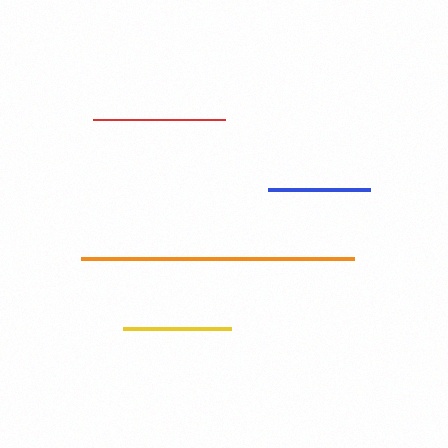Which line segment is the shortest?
The blue line is the shortest at approximately 103 pixels.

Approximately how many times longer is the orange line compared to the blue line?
The orange line is approximately 2.7 times the length of the blue line.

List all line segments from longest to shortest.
From longest to shortest: orange, red, yellow, blue.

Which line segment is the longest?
The orange line is the longest at approximately 273 pixels.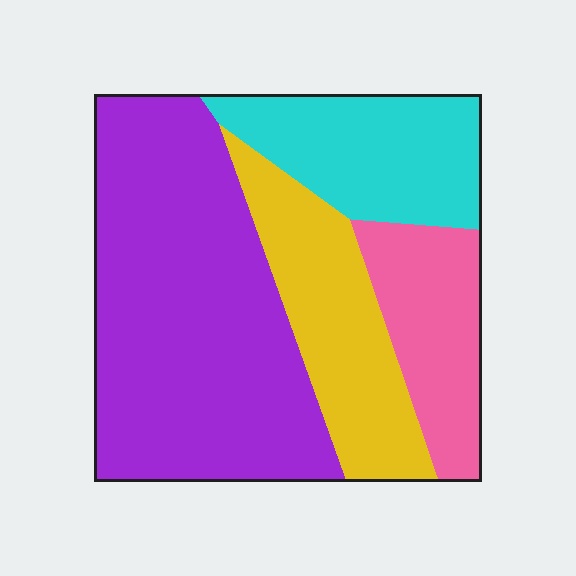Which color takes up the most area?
Purple, at roughly 45%.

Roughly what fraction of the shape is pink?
Pink covers about 15% of the shape.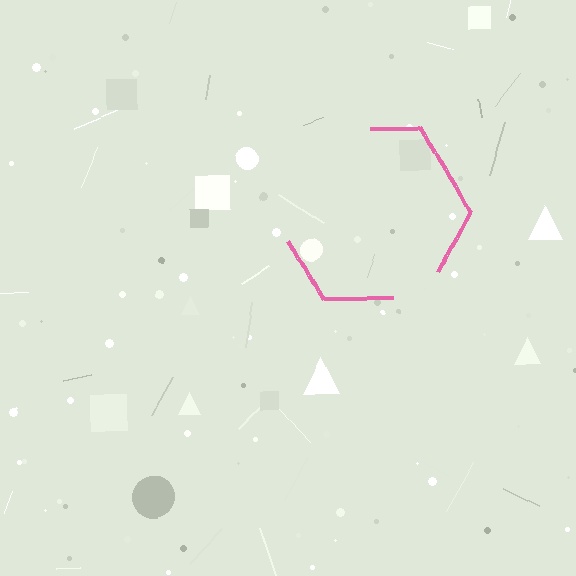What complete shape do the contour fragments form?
The contour fragments form a hexagon.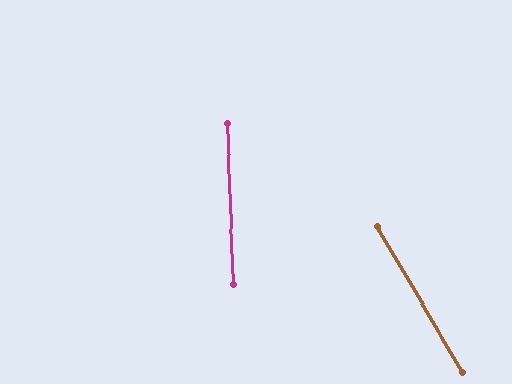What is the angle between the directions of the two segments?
Approximately 28 degrees.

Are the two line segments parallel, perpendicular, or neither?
Neither parallel nor perpendicular — they differ by about 28°.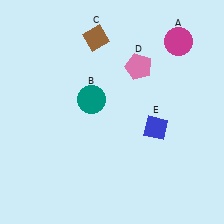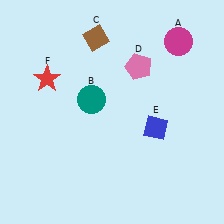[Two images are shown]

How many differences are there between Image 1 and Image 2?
There is 1 difference between the two images.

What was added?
A red star (F) was added in Image 2.